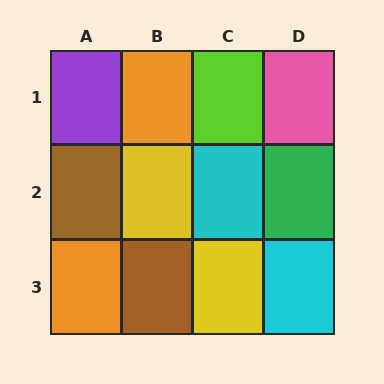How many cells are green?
1 cell is green.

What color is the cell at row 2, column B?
Yellow.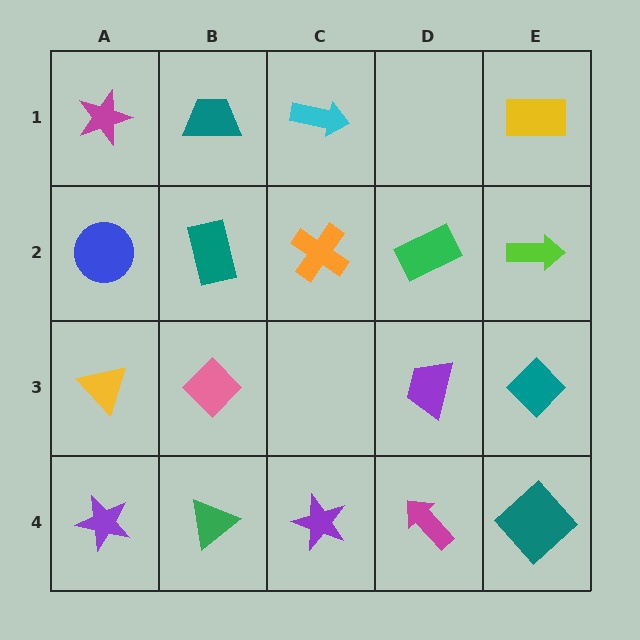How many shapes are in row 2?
5 shapes.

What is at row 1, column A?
A magenta star.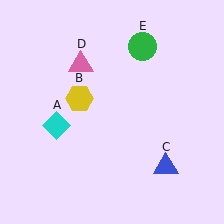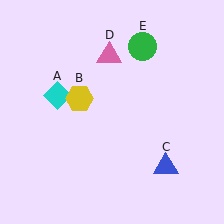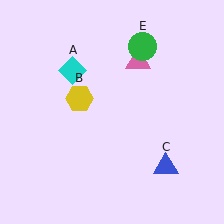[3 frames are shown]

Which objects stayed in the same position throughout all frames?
Yellow hexagon (object B) and blue triangle (object C) and green circle (object E) remained stationary.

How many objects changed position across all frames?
2 objects changed position: cyan diamond (object A), pink triangle (object D).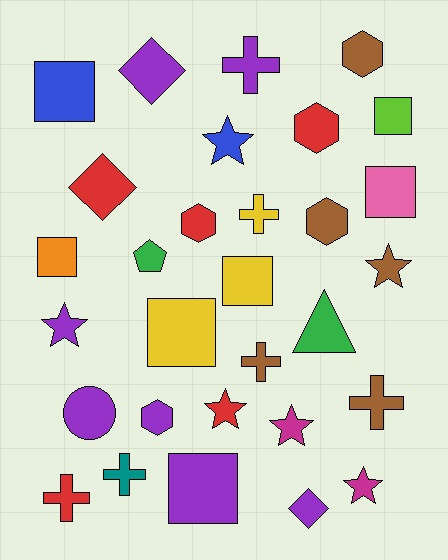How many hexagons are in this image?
There are 5 hexagons.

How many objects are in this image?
There are 30 objects.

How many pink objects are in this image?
There is 1 pink object.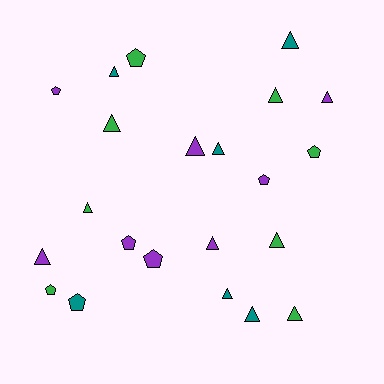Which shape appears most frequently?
Triangle, with 14 objects.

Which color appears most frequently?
Green, with 8 objects.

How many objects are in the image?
There are 22 objects.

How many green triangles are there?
There are 5 green triangles.